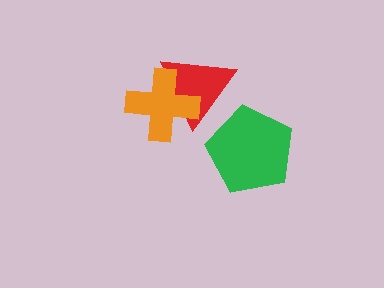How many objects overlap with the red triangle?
1 object overlaps with the red triangle.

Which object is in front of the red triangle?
The orange cross is in front of the red triangle.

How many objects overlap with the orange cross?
1 object overlaps with the orange cross.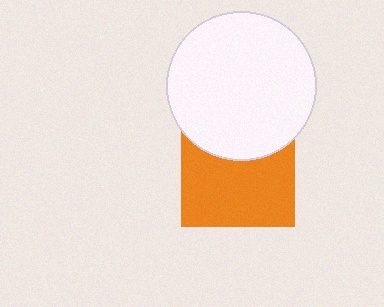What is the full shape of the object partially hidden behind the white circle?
The partially hidden object is an orange square.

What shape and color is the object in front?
The object in front is a white circle.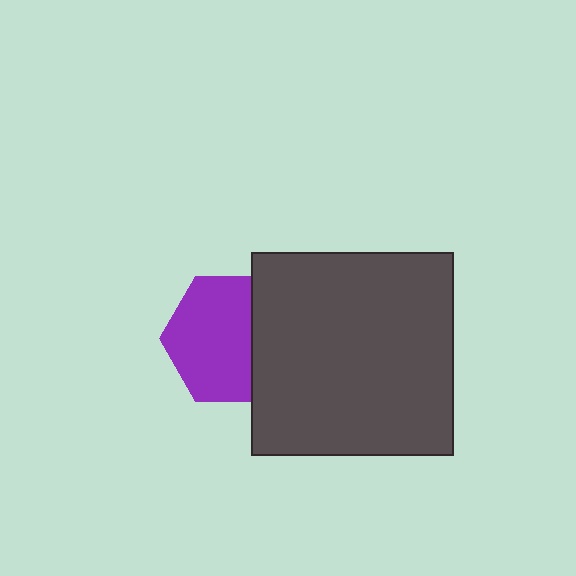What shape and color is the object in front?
The object in front is a dark gray square.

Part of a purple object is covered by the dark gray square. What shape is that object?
It is a hexagon.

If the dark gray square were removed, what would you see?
You would see the complete purple hexagon.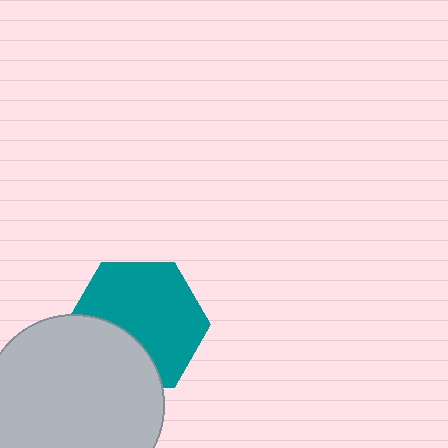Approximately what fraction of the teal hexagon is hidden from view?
Roughly 32% of the teal hexagon is hidden behind the light gray circle.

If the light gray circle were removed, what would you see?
You would see the complete teal hexagon.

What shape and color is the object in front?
The object in front is a light gray circle.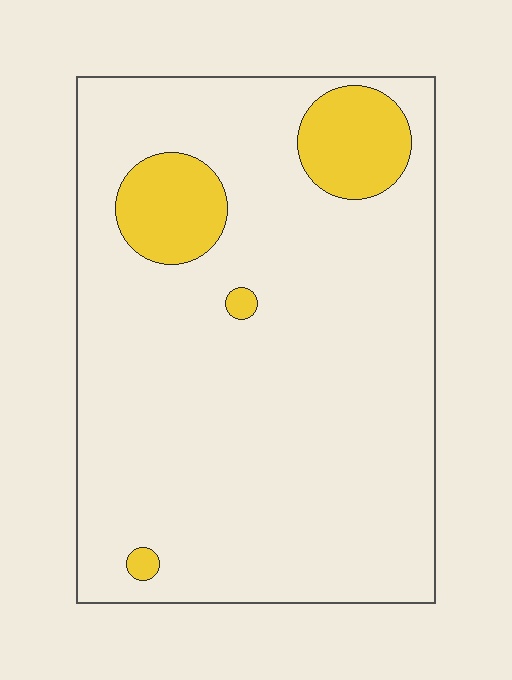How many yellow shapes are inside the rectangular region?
4.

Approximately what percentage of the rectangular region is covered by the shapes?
Approximately 10%.